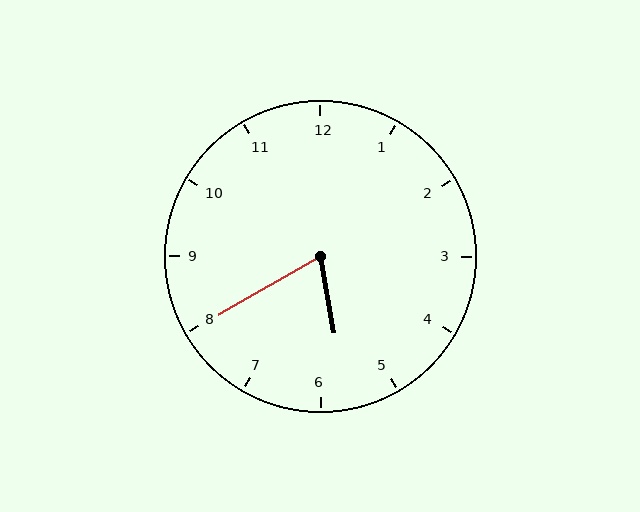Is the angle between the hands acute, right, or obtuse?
It is acute.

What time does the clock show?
5:40.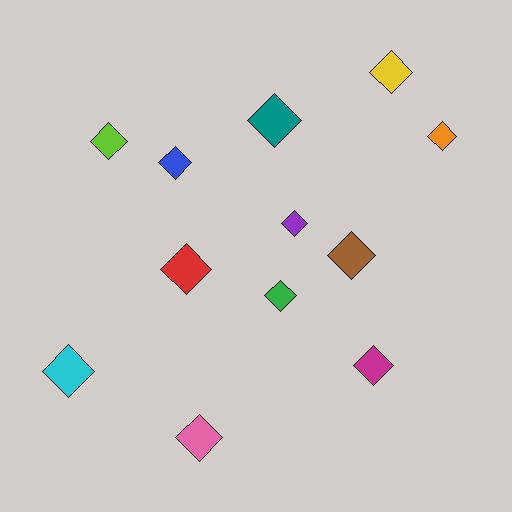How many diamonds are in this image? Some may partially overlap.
There are 12 diamonds.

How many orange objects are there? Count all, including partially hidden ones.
There is 1 orange object.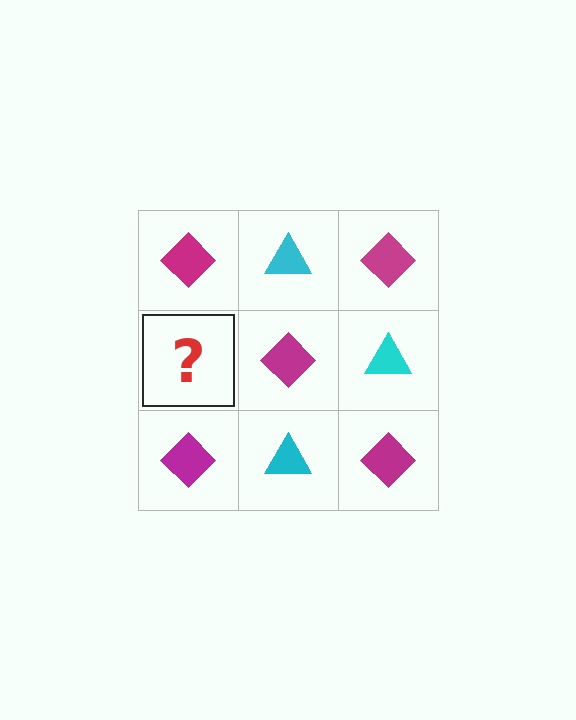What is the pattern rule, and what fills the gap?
The rule is that it alternates magenta diamond and cyan triangle in a checkerboard pattern. The gap should be filled with a cyan triangle.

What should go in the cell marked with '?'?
The missing cell should contain a cyan triangle.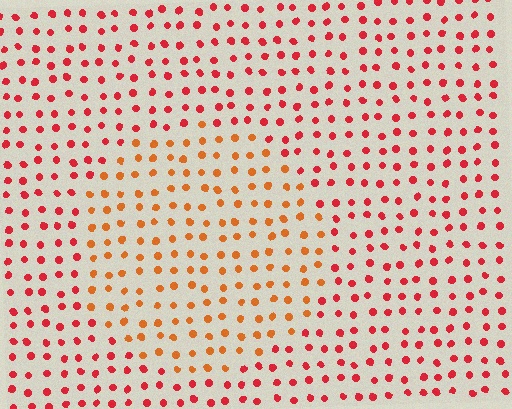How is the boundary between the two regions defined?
The boundary is defined purely by a slight shift in hue (about 31 degrees). Spacing, size, and orientation are identical on both sides.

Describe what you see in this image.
The image is filled with small red elements in a uniform arrangement. A circle-shaped region is visible where the elements are tinted to a slightly different hue, forming a subtle color boundary.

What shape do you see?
I see a circle.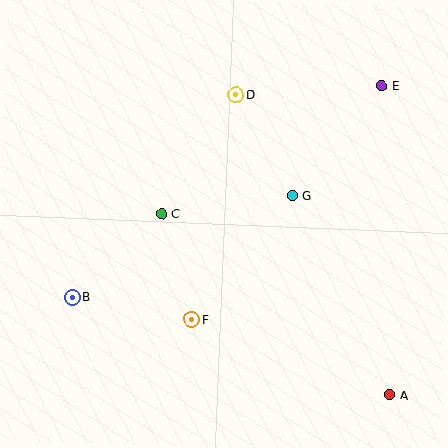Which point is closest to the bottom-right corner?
Point A is closest to the bottom-right corner.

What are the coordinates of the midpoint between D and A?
The midpoint between D and A is at (313, 245).